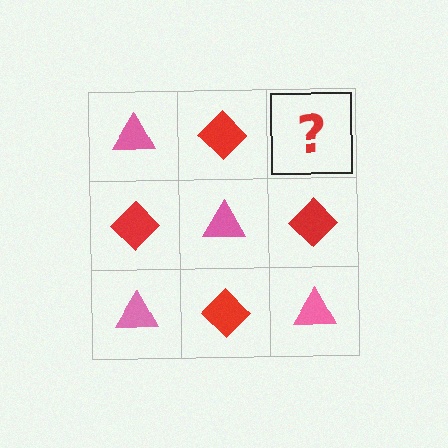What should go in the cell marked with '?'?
The missing cell should contain a pink triangle.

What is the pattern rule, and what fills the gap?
The rule is that it alternates pink triangle and red diamond in a checkerboard pattern. The gap should be filled with a pink triangle.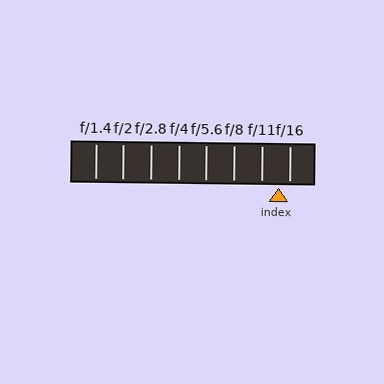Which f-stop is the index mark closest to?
The index mark is closest to f/16.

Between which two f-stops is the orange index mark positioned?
The index mark is between f/11 and f/16.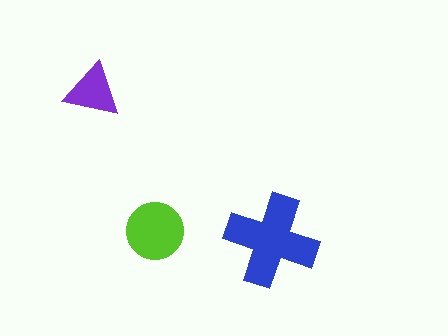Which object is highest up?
The purple triangle is topmost.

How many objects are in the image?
There are 3 objects in the image.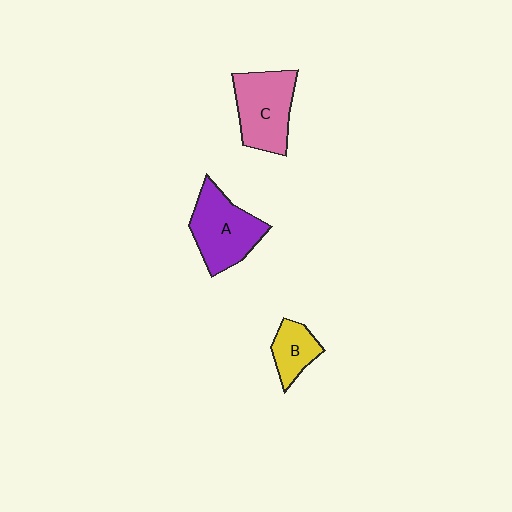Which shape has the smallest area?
Shape B (yellow).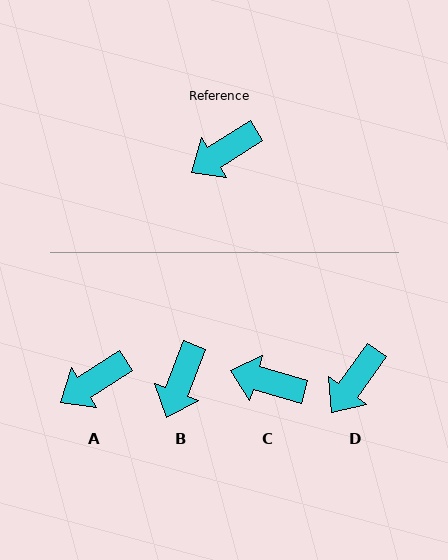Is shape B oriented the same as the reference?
No, it is off by about 36 degrees.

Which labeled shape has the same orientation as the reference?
A.